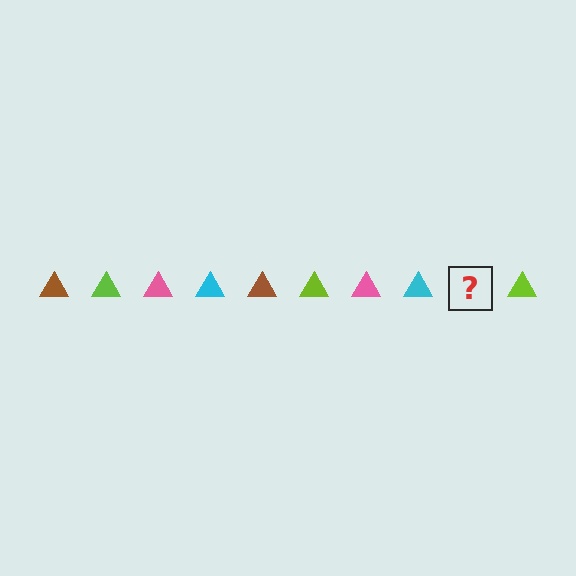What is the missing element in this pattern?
The missing element is a brown triangle.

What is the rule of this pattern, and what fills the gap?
The rule is that the pattern cycles through brown, lime, pink, cyan triangles. The gap should be filled with a brown triangle.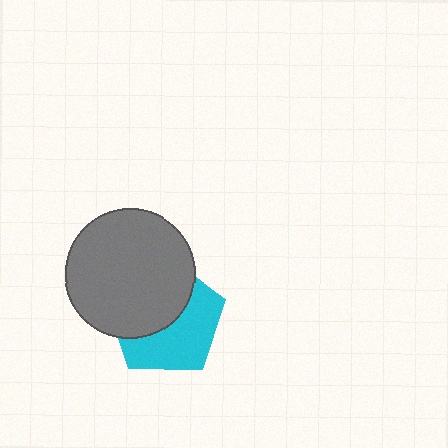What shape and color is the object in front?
The object in front is a gray circle.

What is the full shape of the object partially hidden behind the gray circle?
The partially hidden object is a cyan pentagon.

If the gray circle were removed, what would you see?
You would see the complete cyan pentagon.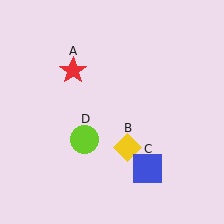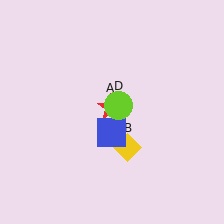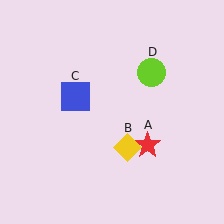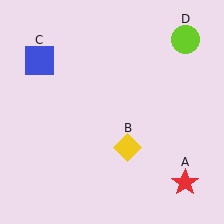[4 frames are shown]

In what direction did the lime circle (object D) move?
The lime circle (object D) moved up and to the right.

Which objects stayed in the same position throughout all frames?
Yellow diamond (object B) remained stationary.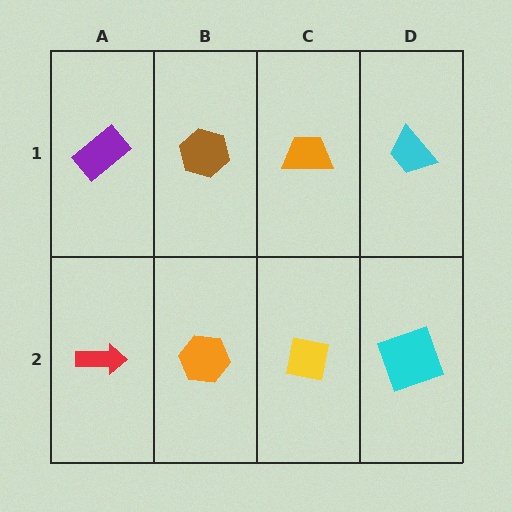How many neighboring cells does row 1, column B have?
3.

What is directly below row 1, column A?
A red arrow.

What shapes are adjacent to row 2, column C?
An orange trapezoid (row 1, column C), an orange hexagon (row 2, column B), a cyan square (row 2, column D).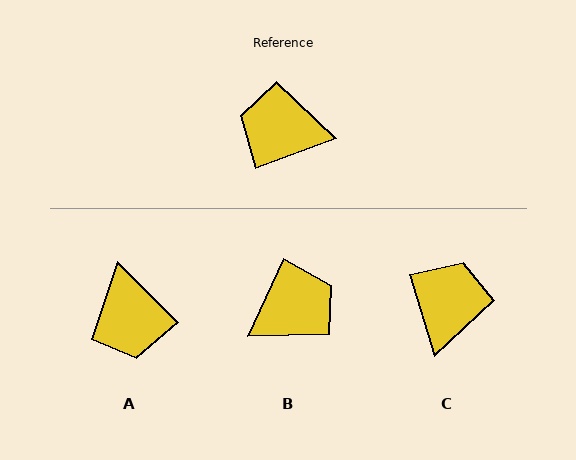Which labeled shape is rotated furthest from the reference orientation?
B, about 135 degrees away.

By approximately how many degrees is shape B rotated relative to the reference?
Approximately 135 degrees clockwise.